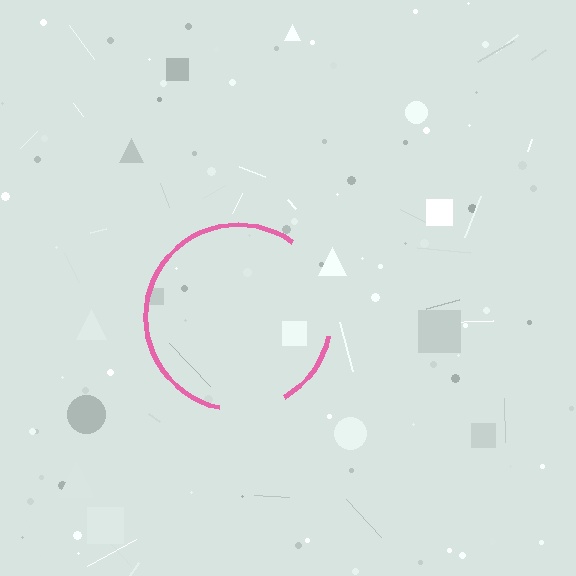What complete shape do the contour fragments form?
The contour fragments form a circle.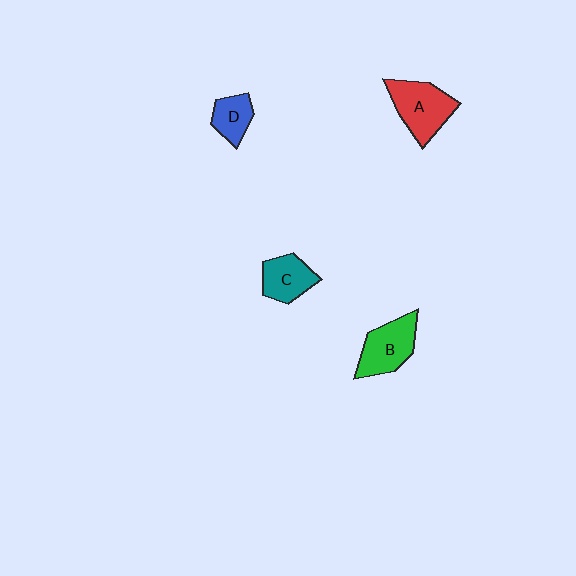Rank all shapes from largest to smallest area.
From largest to smallest: A (red), B (green), C (teal), D (blue).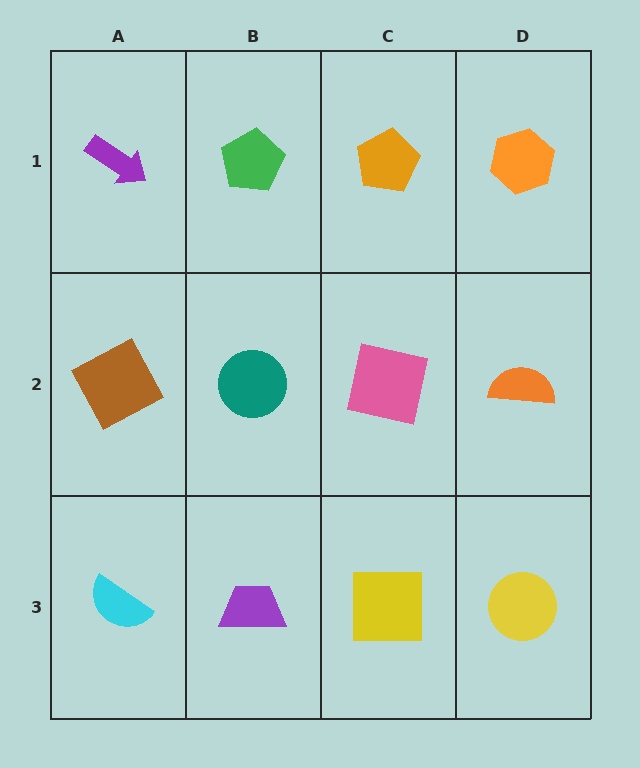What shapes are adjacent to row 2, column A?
A purple arrow (row 1, column A), a cyan semicircle (row 3, column A), a teal circle (row 2, column B).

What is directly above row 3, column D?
An orange semicircle.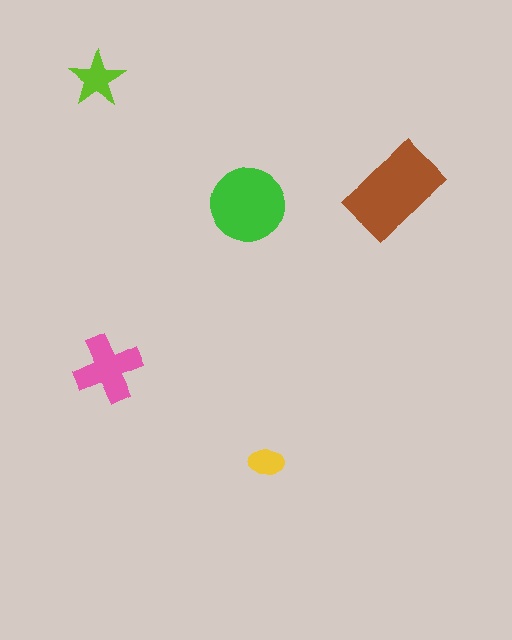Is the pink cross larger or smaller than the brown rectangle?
Smaller.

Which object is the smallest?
The yellow ellipse.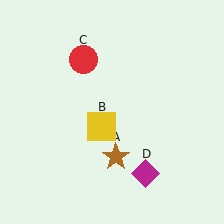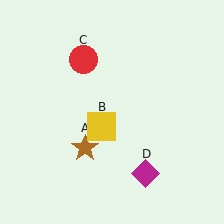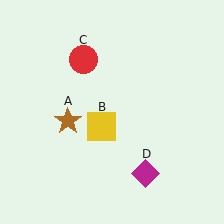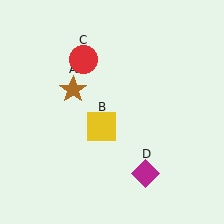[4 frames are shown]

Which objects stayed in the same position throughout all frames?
Yellow square (object B) and red circle (object C) and magenta diamond (object D) remained stationary.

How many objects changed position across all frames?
1 object changed position: brown star (object A).